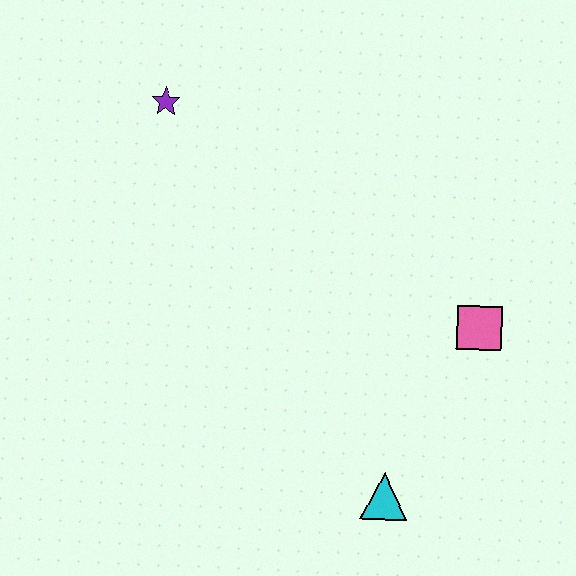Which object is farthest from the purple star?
The cyan triangle is farthest from the purple star.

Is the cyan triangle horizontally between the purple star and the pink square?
Yes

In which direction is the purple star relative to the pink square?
The purple star is to the left of the pink square.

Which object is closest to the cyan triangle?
The pink square is closest to the cyan triangle.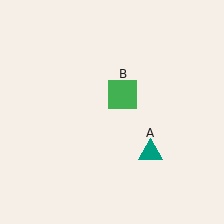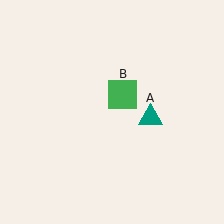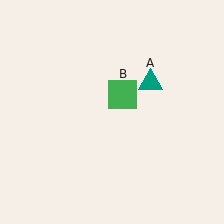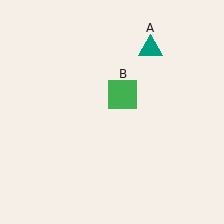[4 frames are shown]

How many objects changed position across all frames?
1 object changed position: teal triangle (object A).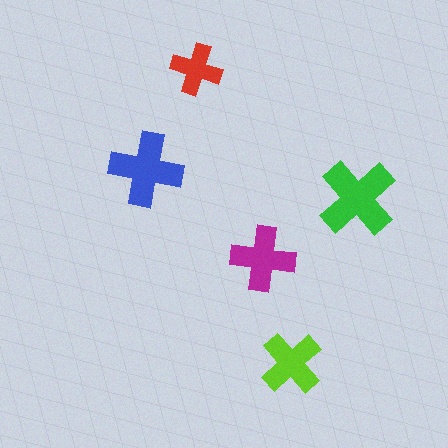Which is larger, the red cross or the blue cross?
The blue one.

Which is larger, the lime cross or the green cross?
The green one.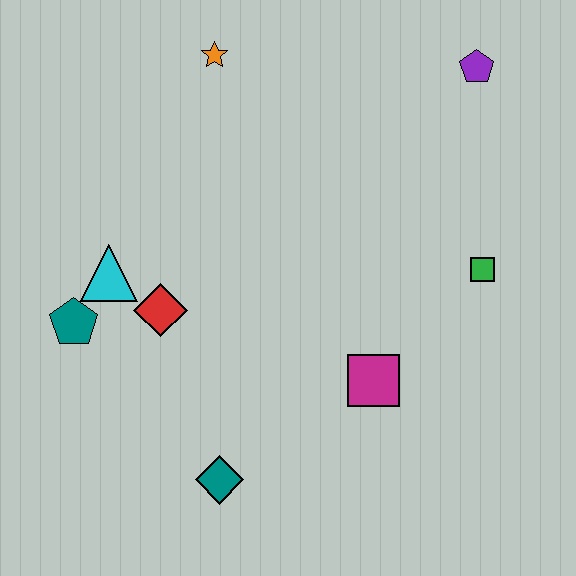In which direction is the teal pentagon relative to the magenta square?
The teal pentagon is to the left of the magenta square.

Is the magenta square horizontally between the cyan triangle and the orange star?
No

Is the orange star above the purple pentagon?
Yes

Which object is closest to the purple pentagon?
The green square is closest to the purple pentagon.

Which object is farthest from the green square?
The teal pentagon is farthest from the green square.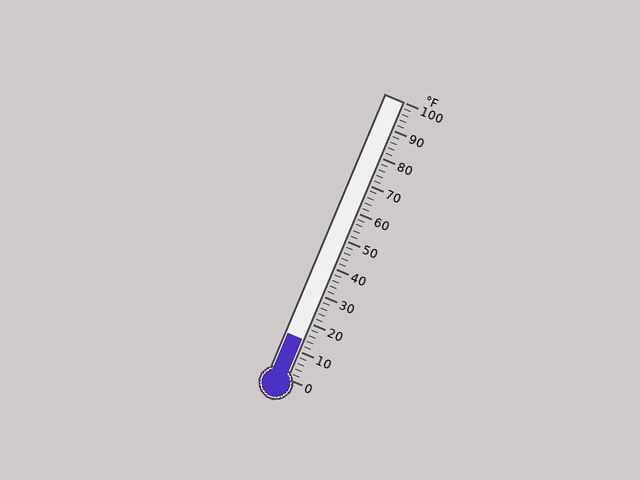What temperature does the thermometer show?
The thermometer shows approximately 14°F.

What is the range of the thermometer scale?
The thermometer scale ranges from 0°F to 100°F.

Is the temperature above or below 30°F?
The temperature is below 30°F.